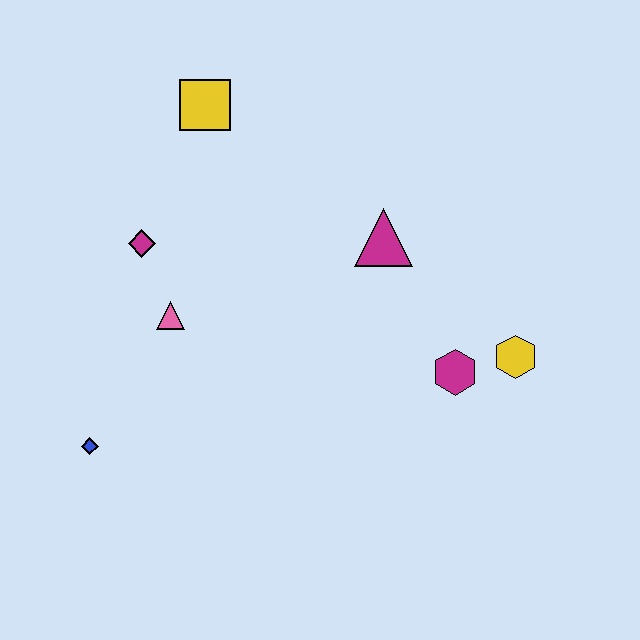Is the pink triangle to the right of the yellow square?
No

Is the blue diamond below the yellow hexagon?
Yes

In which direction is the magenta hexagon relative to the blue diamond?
The magenta hexagon is to the right of the blue diamond.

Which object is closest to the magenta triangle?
The magenta hexagon is closest to the magenta triangle.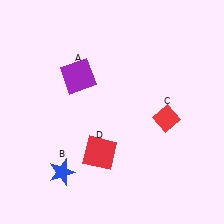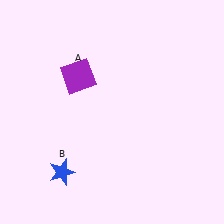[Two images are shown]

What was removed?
The red square (D), the red diamond (C) were removed in Image 2.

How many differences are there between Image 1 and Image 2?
There are 2 differences between the two images.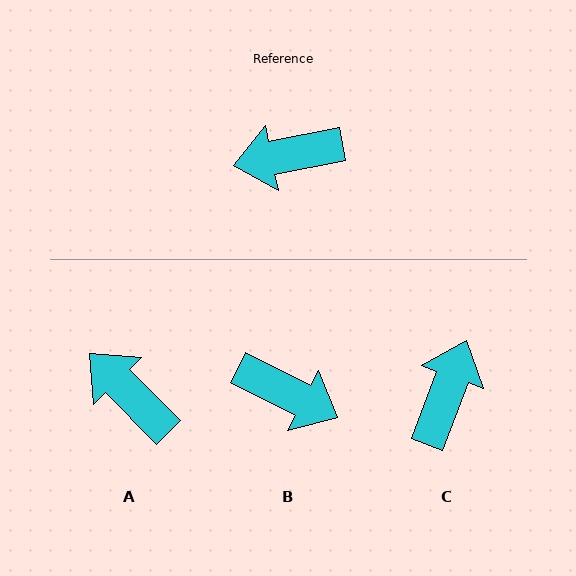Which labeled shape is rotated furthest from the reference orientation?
B, about 142 degrees away.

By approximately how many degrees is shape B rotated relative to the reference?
Approximately 142 degrees counter-clockwise.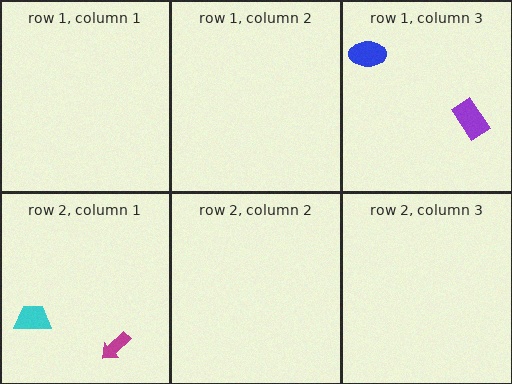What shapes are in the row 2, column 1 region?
The magenta arrow, the cyan trapezoid.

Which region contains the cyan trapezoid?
The row 2, column 1 region.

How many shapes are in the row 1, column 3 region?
2.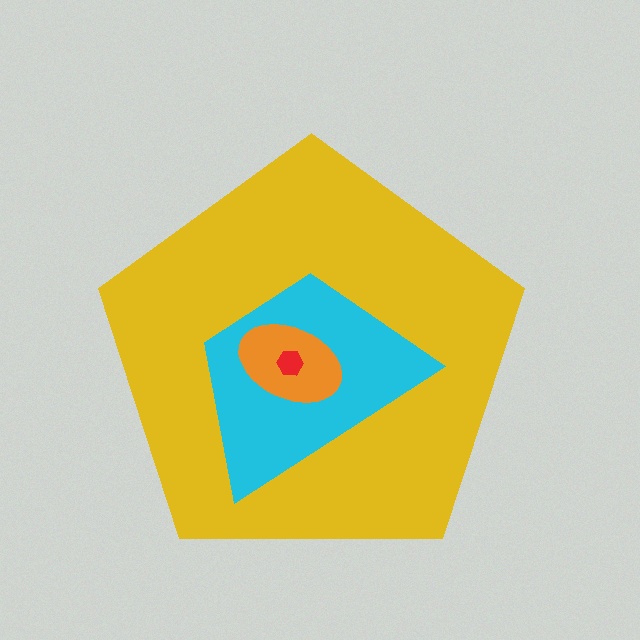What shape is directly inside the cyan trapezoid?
The orange ellipse.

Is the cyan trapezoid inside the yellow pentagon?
Yes.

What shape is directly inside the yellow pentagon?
The cyan trapezoid.